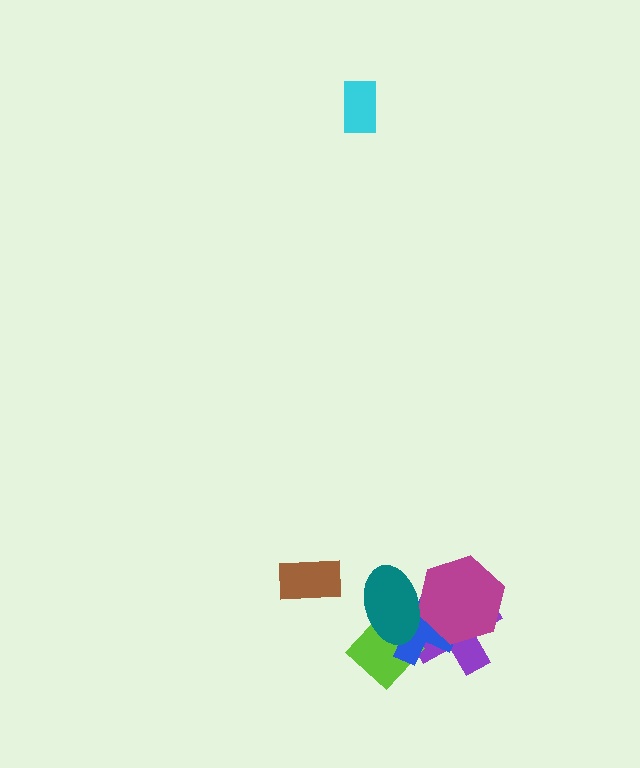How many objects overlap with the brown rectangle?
0 objects overlap with the brown rectangle.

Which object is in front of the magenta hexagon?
The teal ellipse is in front of the magenta hexagon.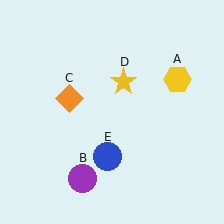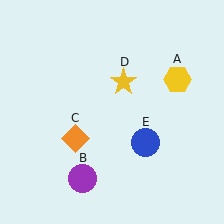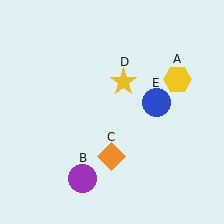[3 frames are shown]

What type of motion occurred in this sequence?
The orange diamond (object C), blue circle (object E) rotated counterclockwise around the center of the scene.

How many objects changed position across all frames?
2 objects changed position: orange diamond (object C), blue circle (object E).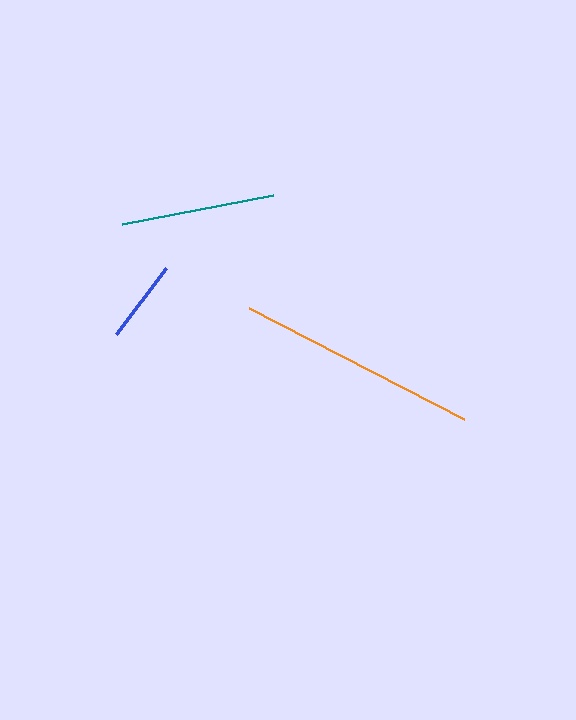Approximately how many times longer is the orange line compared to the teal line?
The orange line is approximately 1.6 times the length of the teal line.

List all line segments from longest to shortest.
From longest to shortest: orange, teal, blue.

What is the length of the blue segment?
The blue segment is approximately 83 pixels long.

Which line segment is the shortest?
The blue line is the shortest at approximately 83 pixels.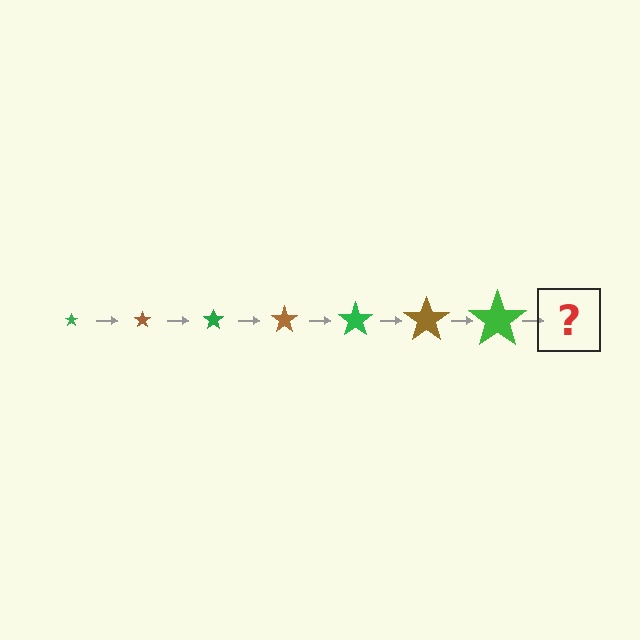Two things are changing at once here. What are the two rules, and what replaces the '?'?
The two rules are that the star grows larger each step and the color cycles through green and brown. The '?' should be a brown star, larger than the previous one.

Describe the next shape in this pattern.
It should be a brown star, larger than the previous one.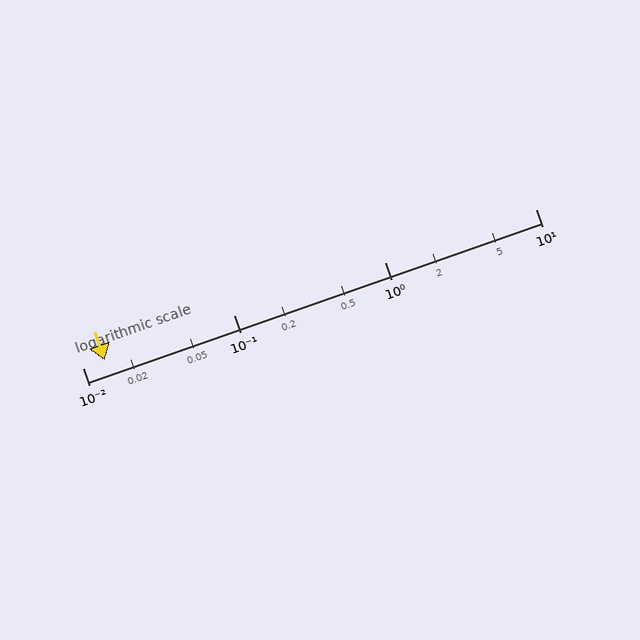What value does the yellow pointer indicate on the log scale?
The pointer indicates approximately 0.014.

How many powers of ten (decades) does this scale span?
The scale spans 3 decades, from 0.01 to 10.